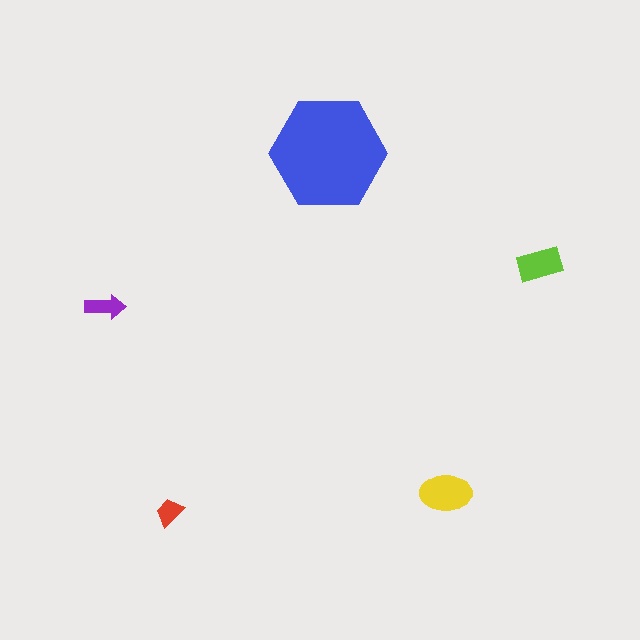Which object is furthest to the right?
The lime rectangle is rightmost.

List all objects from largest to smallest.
The blue hexagon, the yellow ellipse, the lime rectangle, the purple arrow, the red trapezoid.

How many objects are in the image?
There are 5 objects in the image.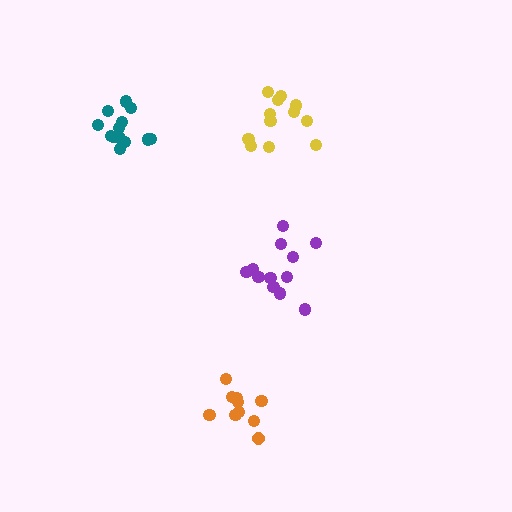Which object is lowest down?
The orange cluster is bottommost.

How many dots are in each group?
Group 1: 12 dots, Group 2: 13 dots, Group 3: 13 dots, Group 4: 10 dots (48 total).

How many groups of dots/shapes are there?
There are 4 groups.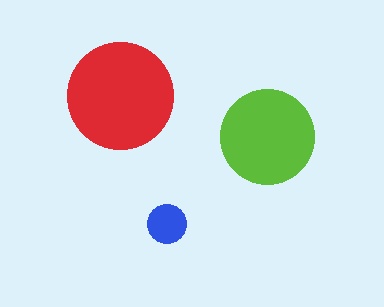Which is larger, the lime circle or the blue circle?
The lime one.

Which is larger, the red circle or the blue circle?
The red one.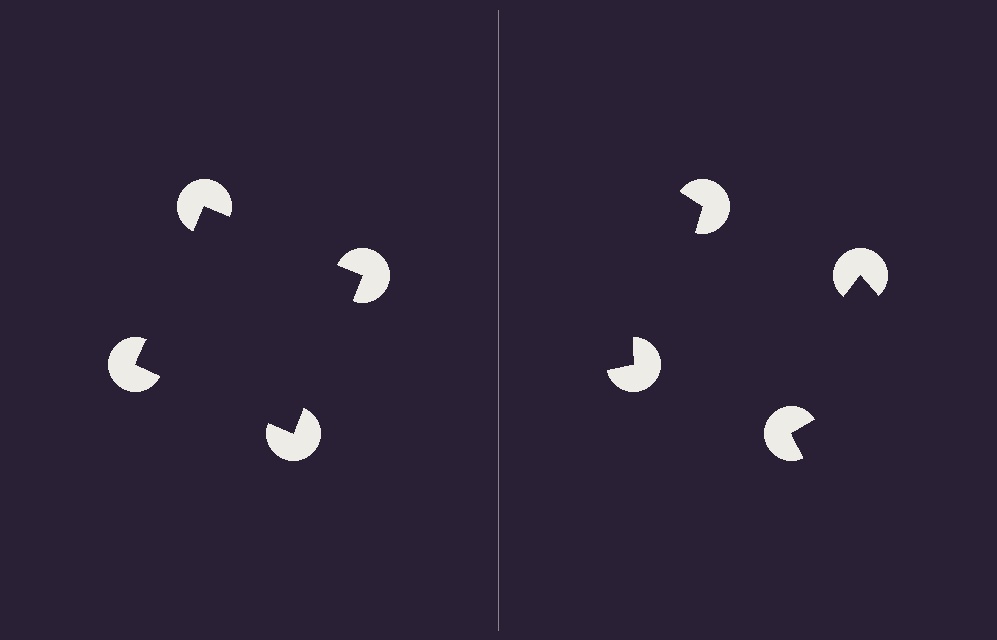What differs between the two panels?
The pac-man discs are positioned identically on both sides; only the wedge orientations differ. On the left they align to a square; on the right they are misaligned.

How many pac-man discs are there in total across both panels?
8 — 4 on each side.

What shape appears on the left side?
An illusory square.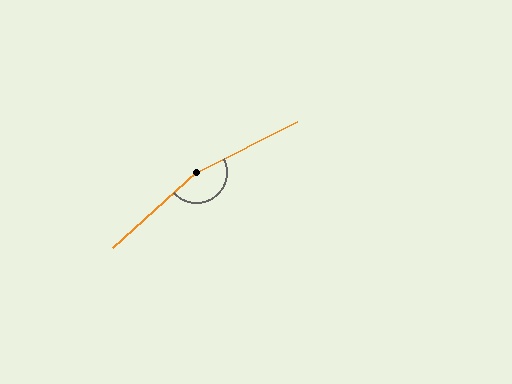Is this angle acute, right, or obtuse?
It is obtuse.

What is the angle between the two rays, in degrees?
Approximately 165 degrees.